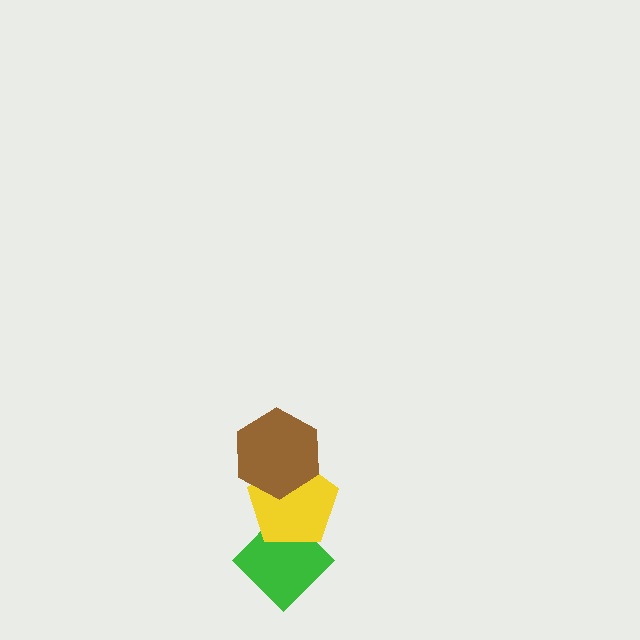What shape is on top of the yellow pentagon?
The brown hexagon is on top of the yellow pentagon.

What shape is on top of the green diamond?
The yellow pentagon is on top of the green diamond.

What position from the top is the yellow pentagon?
The yellow pentagon is 2nd from the top.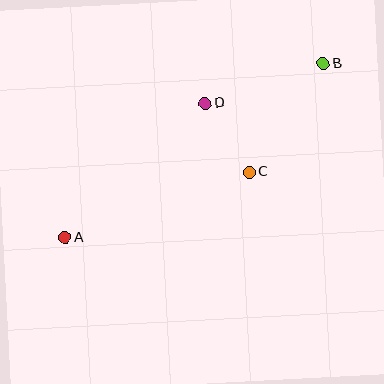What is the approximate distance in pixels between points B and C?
The distance between B and C is approximately 131 pixels.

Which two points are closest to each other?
Points C and D are closest to each other.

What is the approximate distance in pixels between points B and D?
The distance between B and D is approximately 125 pixels.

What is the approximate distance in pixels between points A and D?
The distance between A and D is approximately 194 pixels.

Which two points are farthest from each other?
Points A and B are farthest from each other.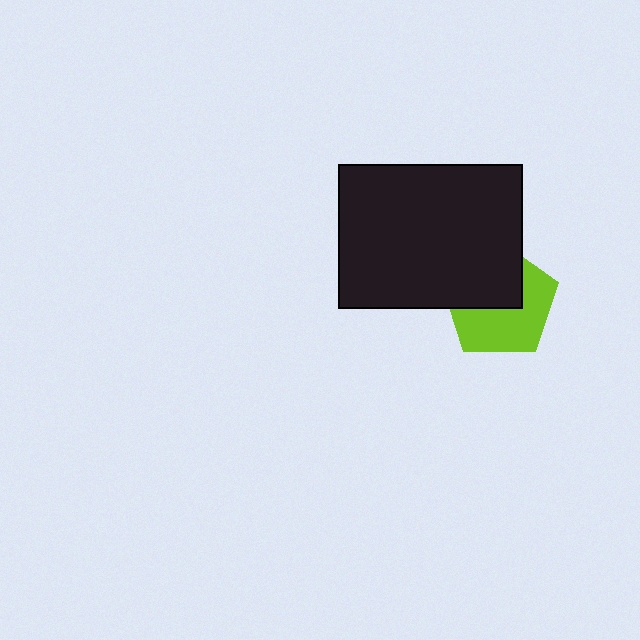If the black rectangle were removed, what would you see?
You would see the complete lime pentagon.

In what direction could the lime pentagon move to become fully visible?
The lime pentagon could move toward the lower-right. That would shift it out from behind the black rectangle entirely.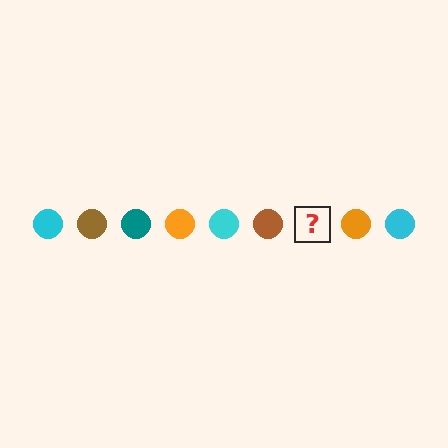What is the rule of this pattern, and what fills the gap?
The rule is that the pattern cycles through cyan, brown, teal, orange circles. The gap should be filled with a teal circle.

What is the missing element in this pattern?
The missing element is a teal circle.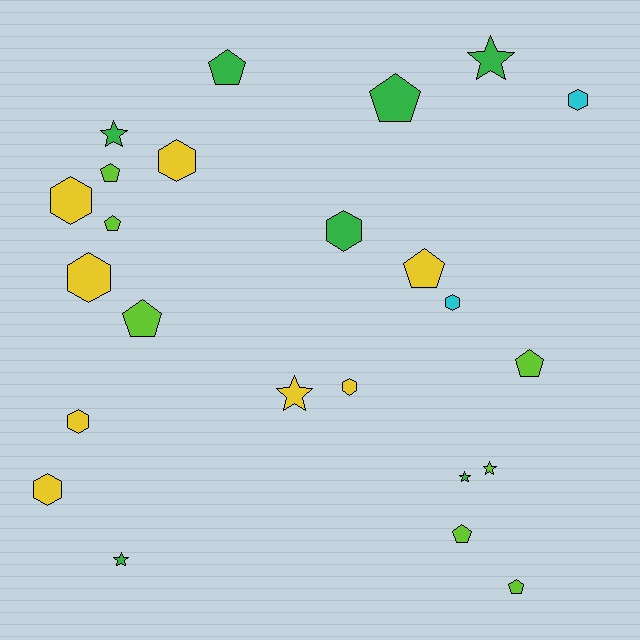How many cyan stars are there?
There are no cyan stars.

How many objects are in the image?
There are 24 objects.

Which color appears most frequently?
Yellow, with 8 objects.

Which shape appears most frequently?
Pentagon, with 9 objects.